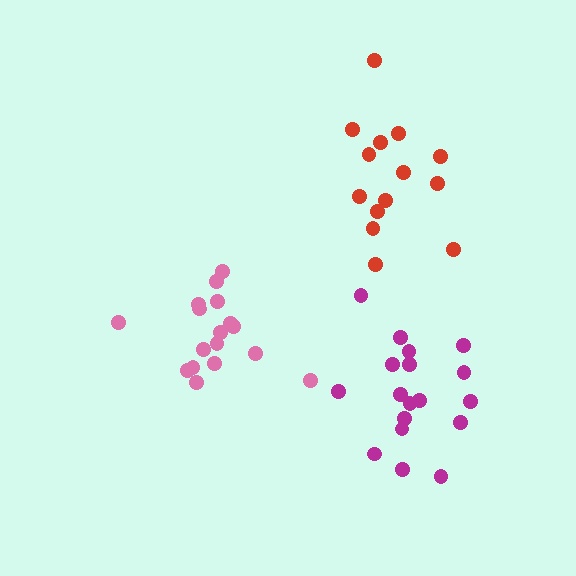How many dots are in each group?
Group 1: 14 dots, Group 2: 18 dots, Group 3: 17 dots (49 total).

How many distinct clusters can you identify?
There are 3 distinct clusters.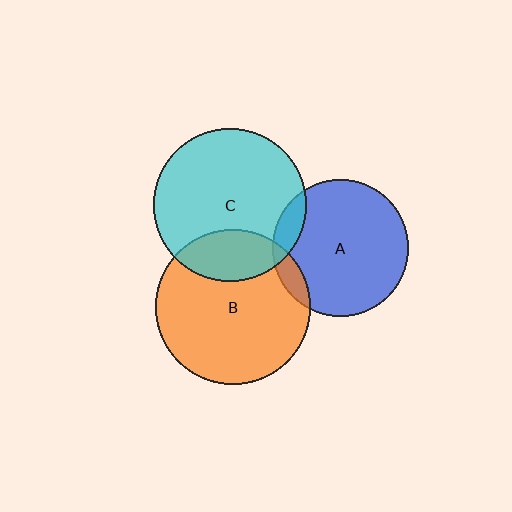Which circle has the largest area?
Circle B (orange).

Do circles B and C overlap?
Yes.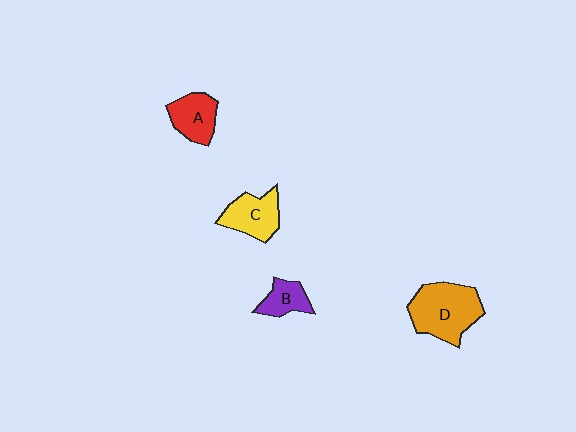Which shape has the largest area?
Shape D (orange).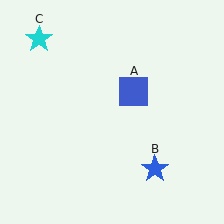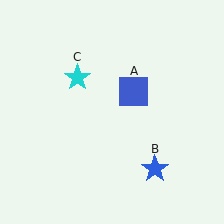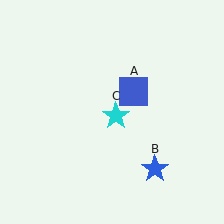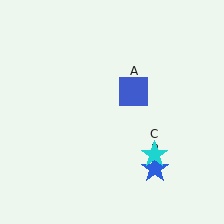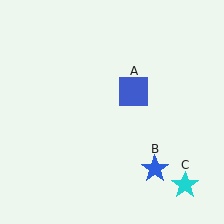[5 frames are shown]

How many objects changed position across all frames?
1 object changed position: cyan star (object C).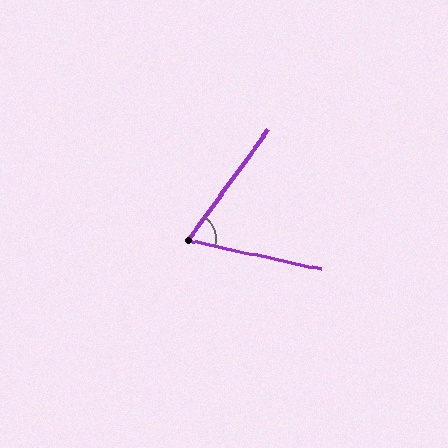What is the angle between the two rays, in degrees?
Approximately 66 degrees.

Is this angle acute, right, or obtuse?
It is acute.